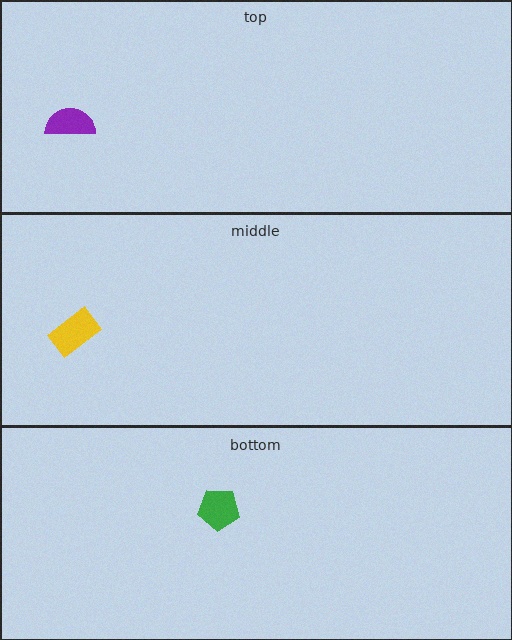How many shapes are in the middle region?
1.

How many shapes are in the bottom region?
1.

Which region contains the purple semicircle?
The top region.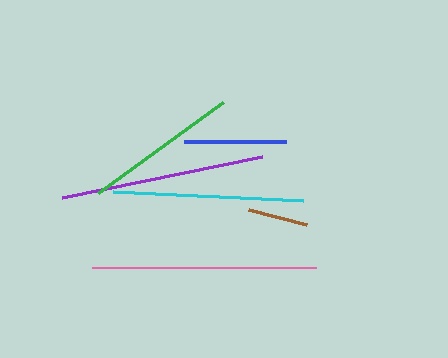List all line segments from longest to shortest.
From longest to shortest: pink, purple, cyan, green, blue, brown.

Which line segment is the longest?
The pink line is the longest at approximately 224 pixels.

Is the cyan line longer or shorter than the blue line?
The cyan line is longer than the blue line.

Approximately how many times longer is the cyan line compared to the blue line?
The cyan line is approximately 1.9 times the length of the blue line.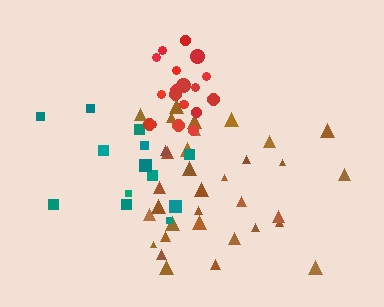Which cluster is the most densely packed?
Red.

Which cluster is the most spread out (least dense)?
Teal.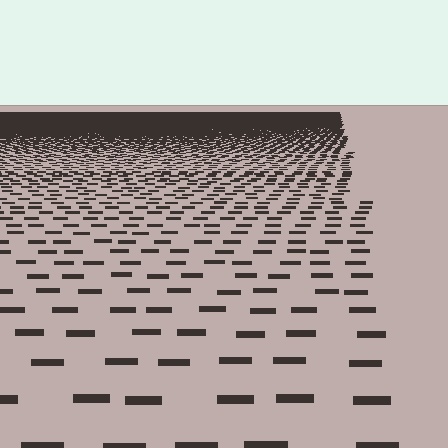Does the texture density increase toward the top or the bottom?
Density increases toward the top.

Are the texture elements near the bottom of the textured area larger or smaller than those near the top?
Larger. Near the bottom, elements are closer to the viewer and appear at a bigger on-screen size.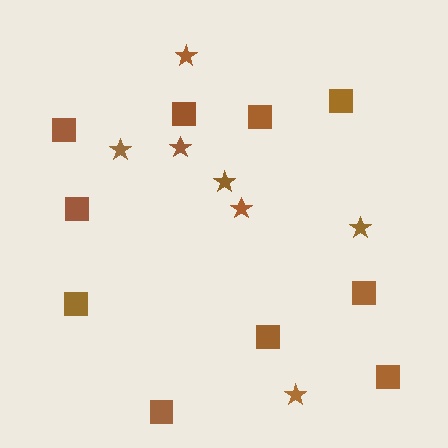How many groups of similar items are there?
There are 2 groups: one group of squares (10) and one group of stars (7).